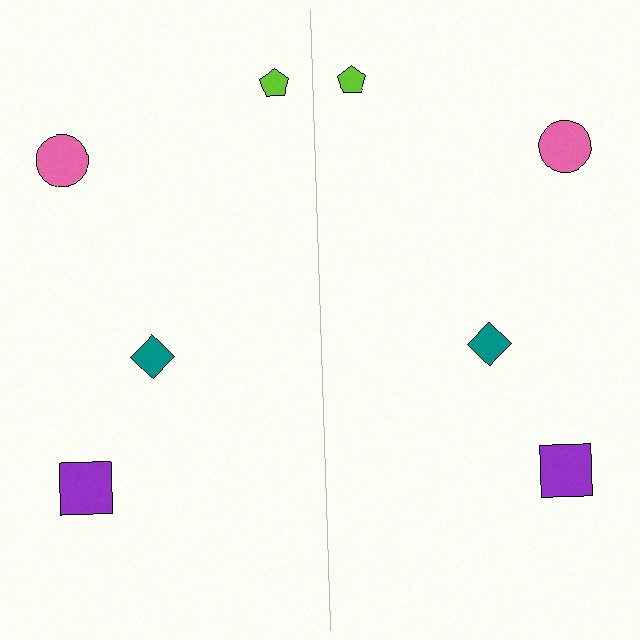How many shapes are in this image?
There are 8 shapes in this image.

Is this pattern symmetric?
Yes, this pattern has bilateral (reflection) symmetry.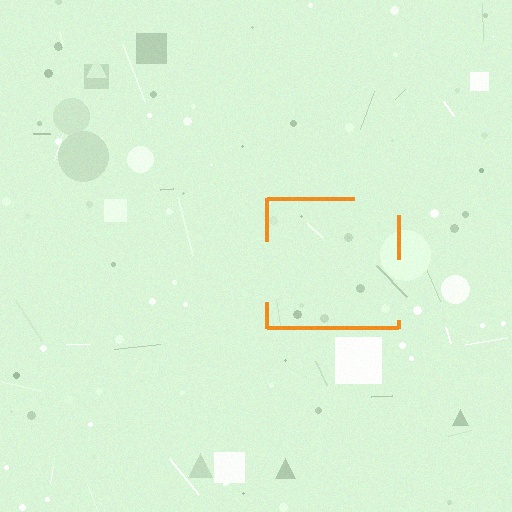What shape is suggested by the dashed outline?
The dashed outline suggests a square.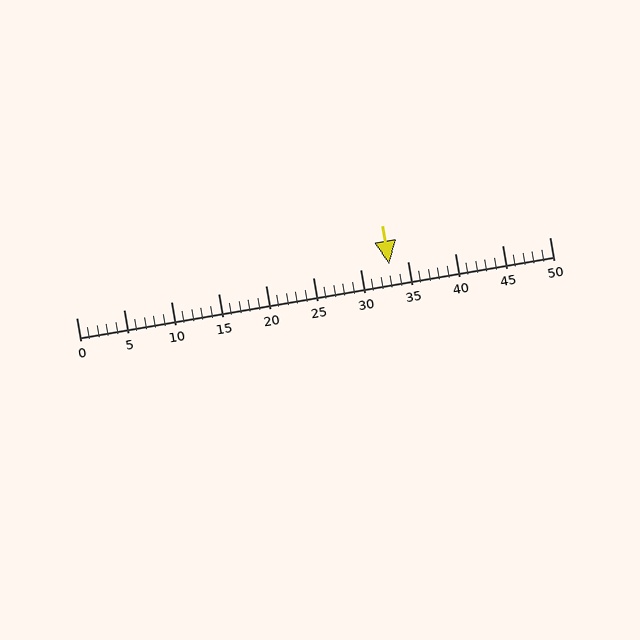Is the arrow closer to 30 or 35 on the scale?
The arrow is closer to 35.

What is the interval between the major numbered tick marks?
The major tick marks are spaced 5 units apart.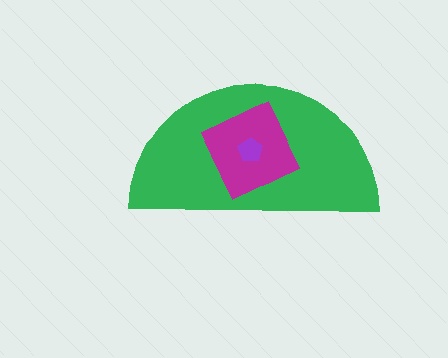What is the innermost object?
The purple pentagon.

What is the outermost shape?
The green semicircle.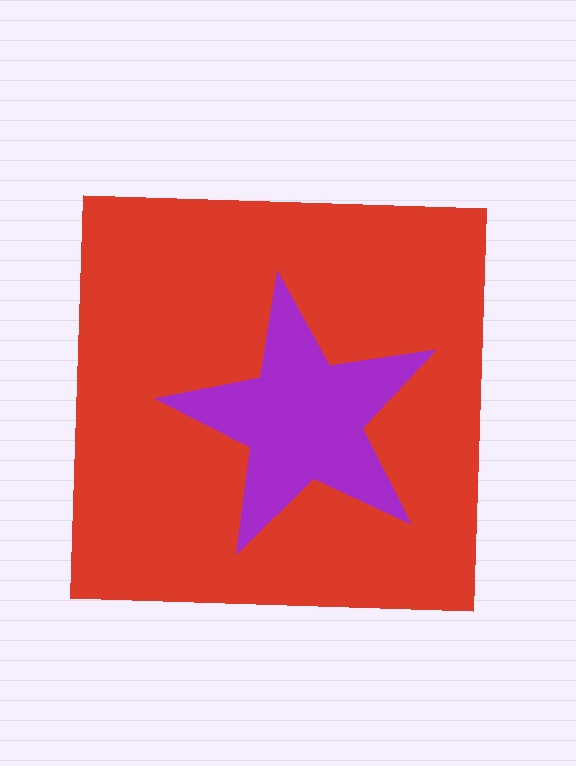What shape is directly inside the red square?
The purple star.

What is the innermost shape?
The purple star.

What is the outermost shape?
The red square.